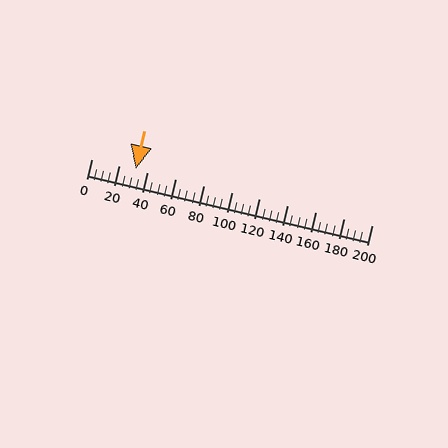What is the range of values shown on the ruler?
The ruler shows values from 0 to 200.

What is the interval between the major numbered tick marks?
The major tick marks are spaced 20 units apart.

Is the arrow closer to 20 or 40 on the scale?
The arrow is closer to 40.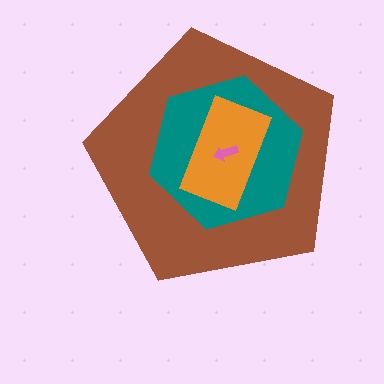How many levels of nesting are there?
4.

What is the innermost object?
The pink arrow.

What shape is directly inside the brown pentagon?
The teal hexagon.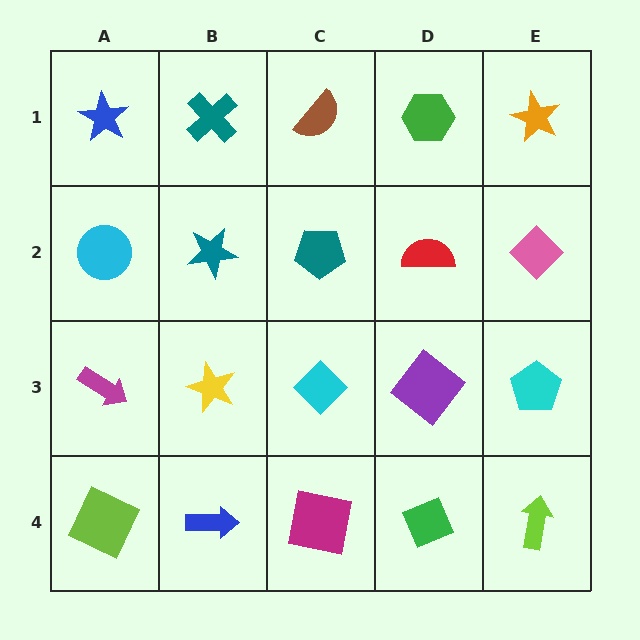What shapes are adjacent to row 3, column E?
A pink diamond (row 2, column E), a lime arrow (row 4, column E), a purple diamond (row 3, column D).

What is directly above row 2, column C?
A brown semicircle.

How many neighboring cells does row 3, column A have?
3.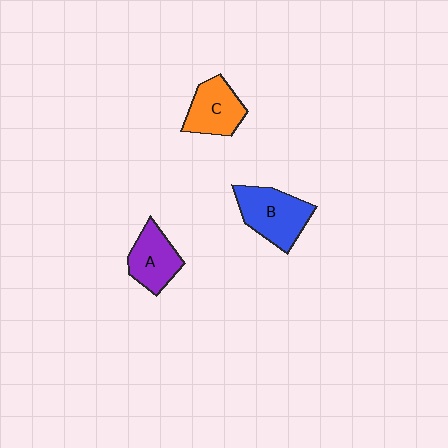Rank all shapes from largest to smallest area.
From largest to smallest: B (blue), C (orange), A (purple).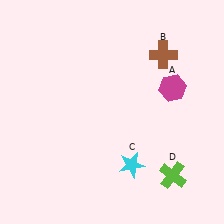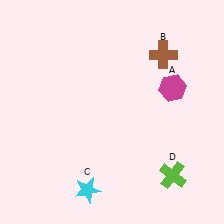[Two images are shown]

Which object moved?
The cyan star (C) moved left.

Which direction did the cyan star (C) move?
The cyan star (C) moved left.